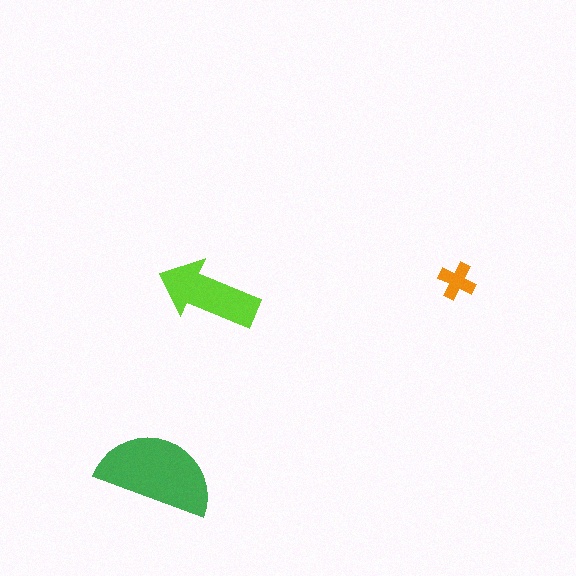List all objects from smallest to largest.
The orange cross, the lime arrow, the green semicircle.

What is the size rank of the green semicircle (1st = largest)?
1st.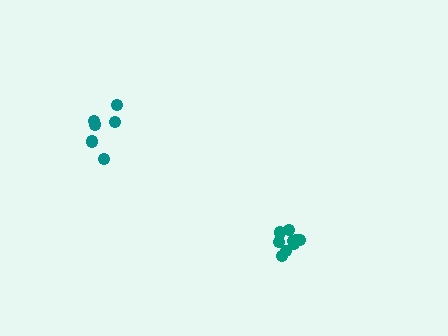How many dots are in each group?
Group 1: 6 dots, Group 2: 9 dots (15 total).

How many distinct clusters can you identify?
There are 2 distinct clusters.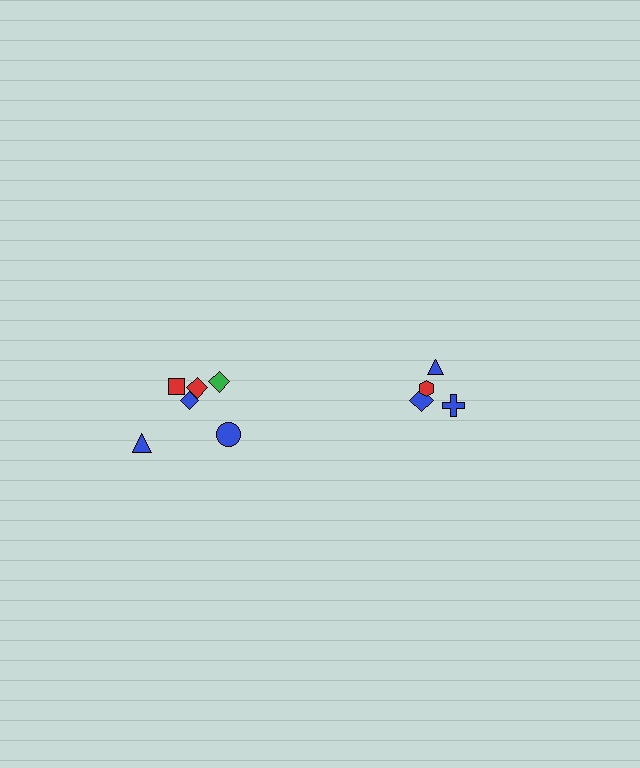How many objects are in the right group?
There are 4 objects.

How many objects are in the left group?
There are 6 objects.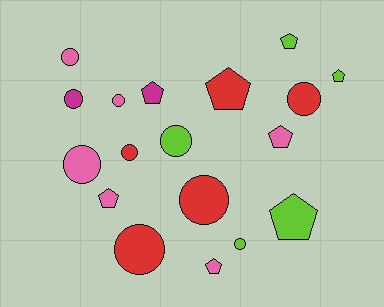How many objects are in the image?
There are 18 objects.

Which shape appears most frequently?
Circle, with 10 objects.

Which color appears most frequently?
Pink, with 6 objects.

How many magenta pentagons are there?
There is 1 magenta pentagon.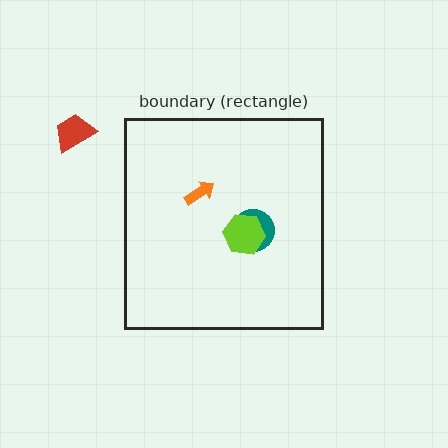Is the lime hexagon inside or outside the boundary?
Inside.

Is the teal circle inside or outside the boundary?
Inside.